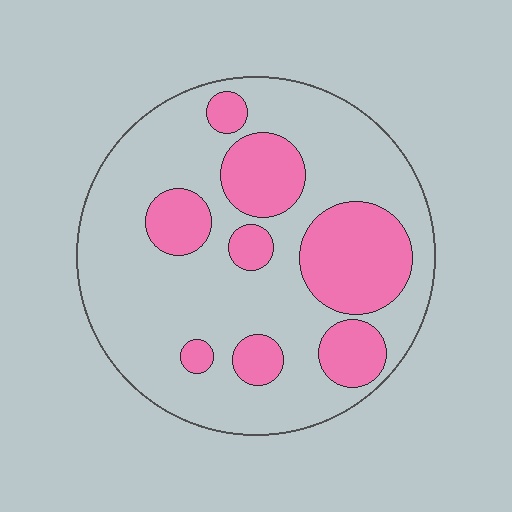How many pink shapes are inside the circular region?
8.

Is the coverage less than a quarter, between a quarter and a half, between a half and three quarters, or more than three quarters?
Between a quarter and a half.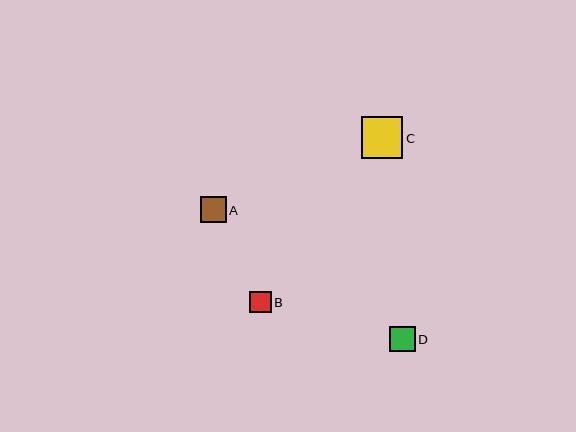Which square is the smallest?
Square B is the smallest with a size of approximately 21 pixels.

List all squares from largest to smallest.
From largest to smallest: C, A, D, B.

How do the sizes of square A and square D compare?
Square A and square D are approximately the same size.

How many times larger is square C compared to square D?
Square C is approximately 1.6 times the size of square D.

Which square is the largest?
Square C is the largest with a size of approximately 41 pixels.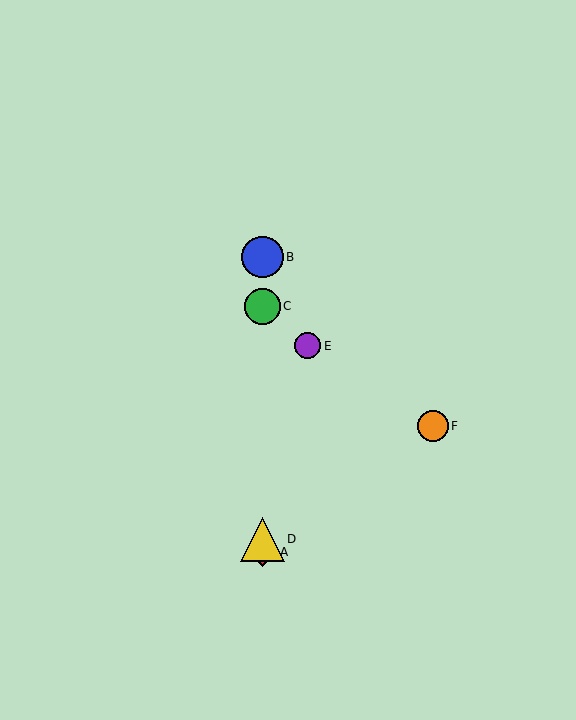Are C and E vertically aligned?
No, C is at x≈262 and E is at x≈307.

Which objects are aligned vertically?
Objects A, B, C, D are aligned vertically.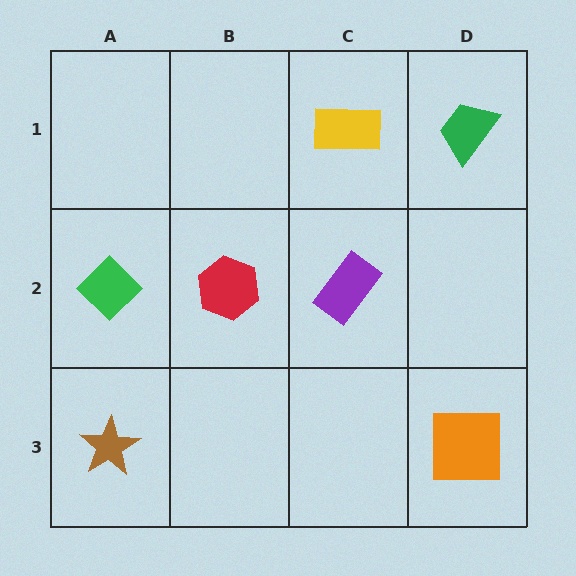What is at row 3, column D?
An orange square.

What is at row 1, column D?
A green trapezoid.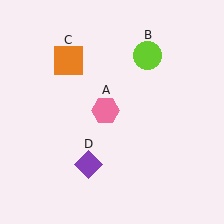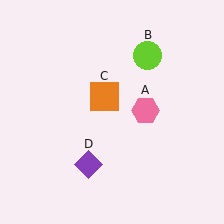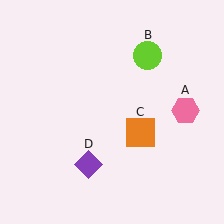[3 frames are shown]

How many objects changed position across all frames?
2 objects changed position: pink hexagon (object A), orange square (object C).